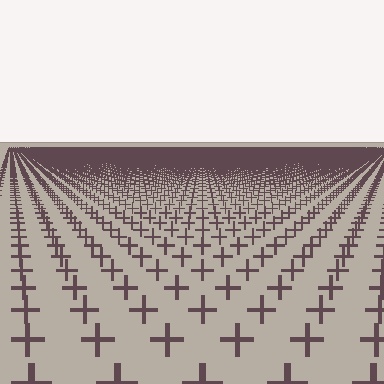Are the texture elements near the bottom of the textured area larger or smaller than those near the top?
Larger. Near the bottom, elements are closer to the viewer and appear at a bigger on-screen size.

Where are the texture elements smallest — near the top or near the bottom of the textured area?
Near the top.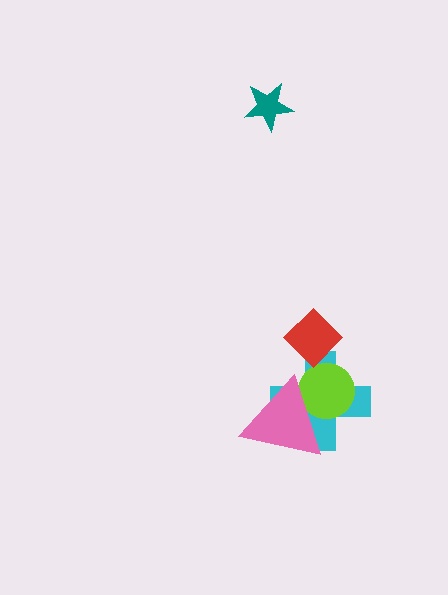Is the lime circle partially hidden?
Yes, it is partially covered by another shape.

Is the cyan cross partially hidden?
Yes, it is partially covered by another shape.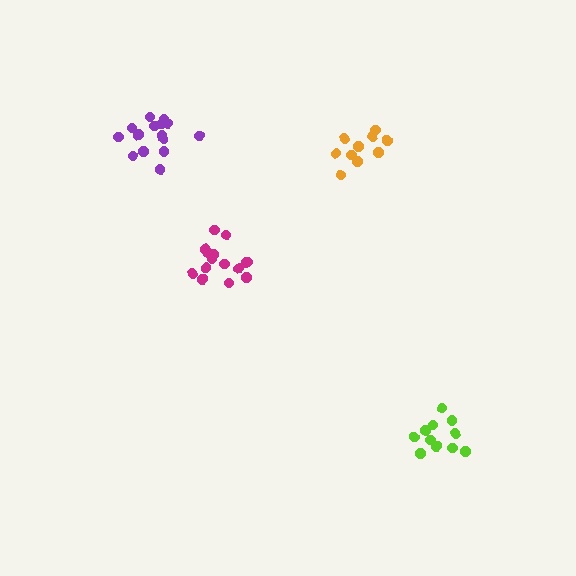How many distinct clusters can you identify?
There are 4 distinct clusters.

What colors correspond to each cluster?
The clusters are colored: magenta, purple, lime, orange.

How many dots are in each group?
Group 1: 15 dots, Group 2: 15 dots, Group 3: 11 dots, Group 4: 10 dots (51 total).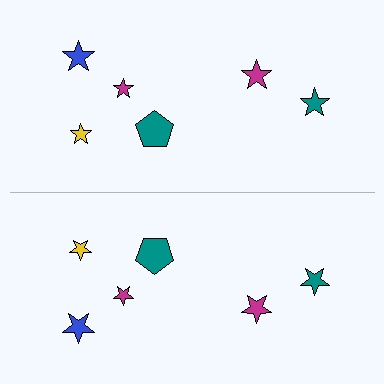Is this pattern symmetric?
Yes, this pattern has bilateral (reflection) symmetry.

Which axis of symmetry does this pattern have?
The pattern has a horizontal axis of symmetry running through the center of the image.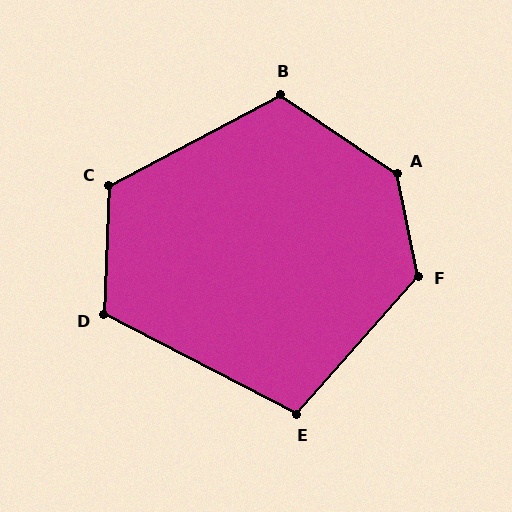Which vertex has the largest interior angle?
A, at approximately 136 degrees.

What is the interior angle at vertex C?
Approximately 120 degrees (obtuse).